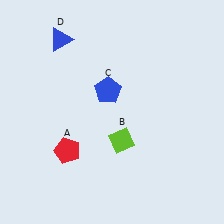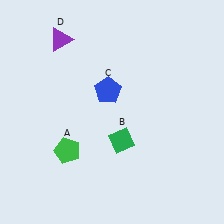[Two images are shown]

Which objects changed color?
A changed from red to green. B changed from lime to green. D changed from blue to purple.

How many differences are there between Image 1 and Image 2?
There are 3 differences between the two images.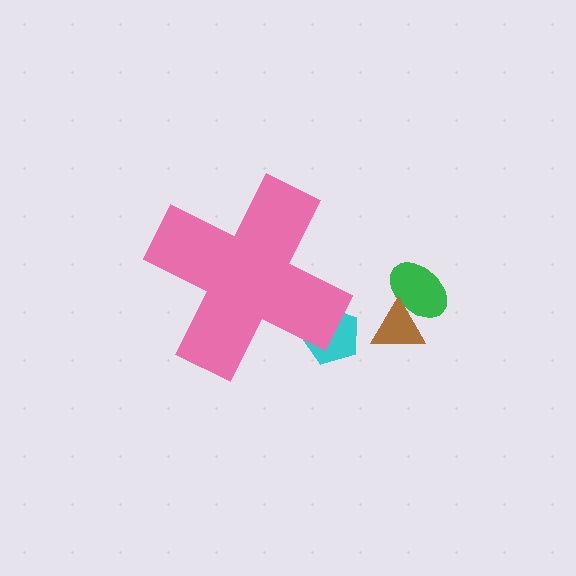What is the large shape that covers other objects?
A pink cross.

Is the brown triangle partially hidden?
No, the brown triangle is fully visible.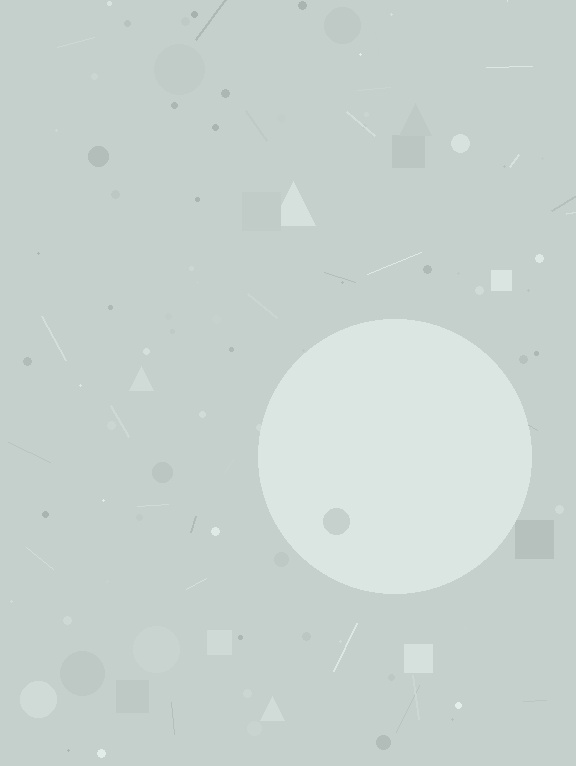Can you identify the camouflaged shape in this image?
The camouflaged shape is a circle.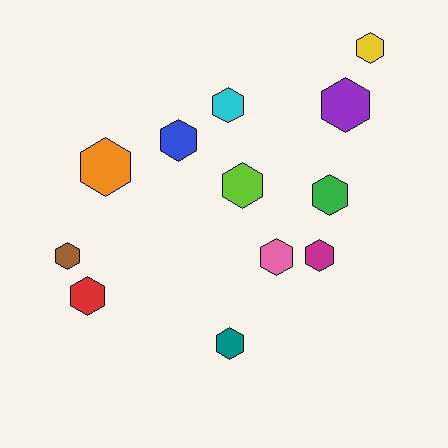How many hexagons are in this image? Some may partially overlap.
There are 12 hexagons.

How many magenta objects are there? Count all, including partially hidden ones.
There is 1 magenta object.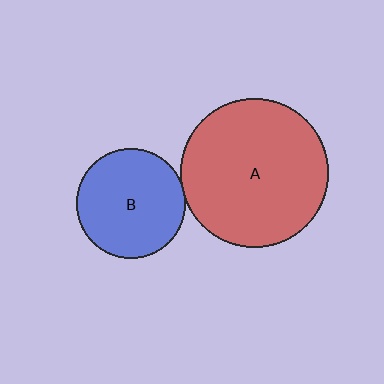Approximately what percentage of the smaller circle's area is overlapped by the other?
Approximately 5%.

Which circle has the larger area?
Circle A (red).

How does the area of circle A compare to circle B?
Approximately 1.8 times.